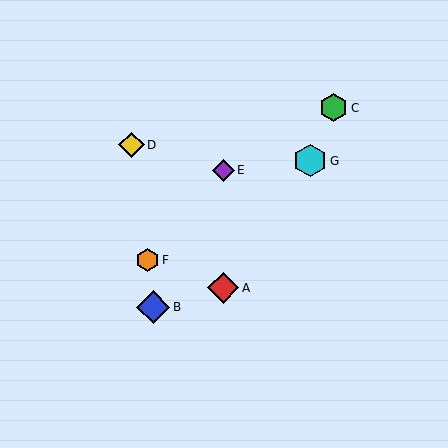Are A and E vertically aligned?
Yes, both are at x≈223.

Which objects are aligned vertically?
Objects A, E are aligned vertically.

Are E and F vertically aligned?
No, E is at x≈223 and F is at x≈148.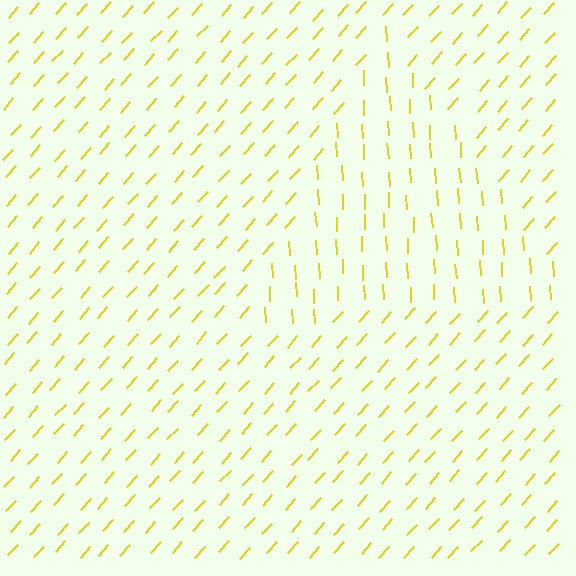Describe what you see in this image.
The image is filled with small yellow line segments. A triangle region in the image has lines oriented differently from the surrounding lines, creating a visible texture boundary.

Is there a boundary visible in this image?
Yes, there is a texture boundary formed by a change in line orientation.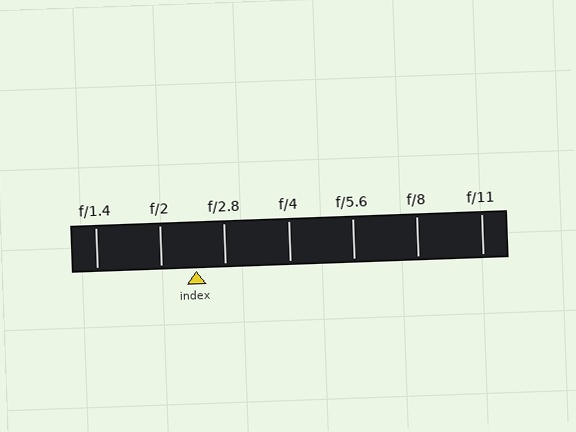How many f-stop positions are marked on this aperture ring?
There are 7 f-stop positions marked.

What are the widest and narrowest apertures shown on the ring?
The widest aperture shown is f/1.4 and the narrowest is f/11.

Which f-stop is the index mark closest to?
The index mark is closest to f/2.8.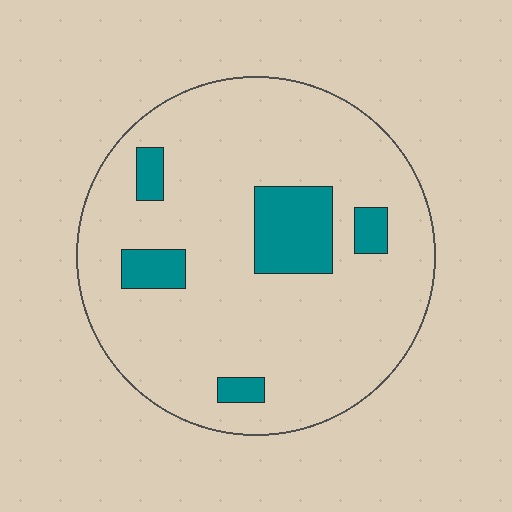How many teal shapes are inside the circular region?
5.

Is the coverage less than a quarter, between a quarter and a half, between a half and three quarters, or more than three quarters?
Less than a quarter.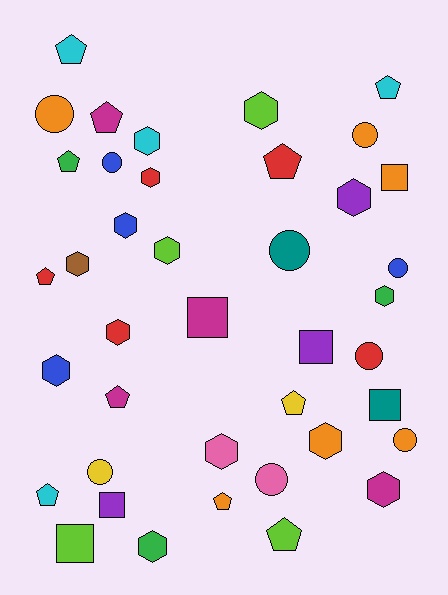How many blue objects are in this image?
There are 4 blue objects.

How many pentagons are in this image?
There are 11 pentagons.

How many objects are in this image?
There are 40 objects.